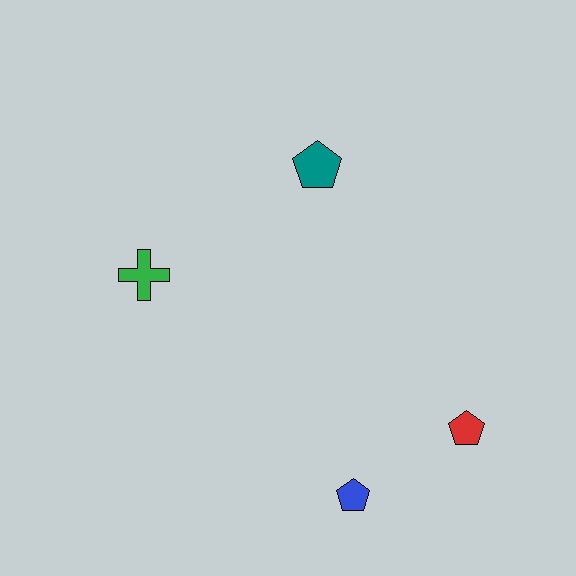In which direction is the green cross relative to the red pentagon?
The green cross is to the left of the red pentagon.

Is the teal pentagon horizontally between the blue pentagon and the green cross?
Yes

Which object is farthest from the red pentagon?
The green cross is farthest from the red pentagon.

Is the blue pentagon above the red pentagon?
No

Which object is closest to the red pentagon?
The blue pentagon is closest to the red pentagon.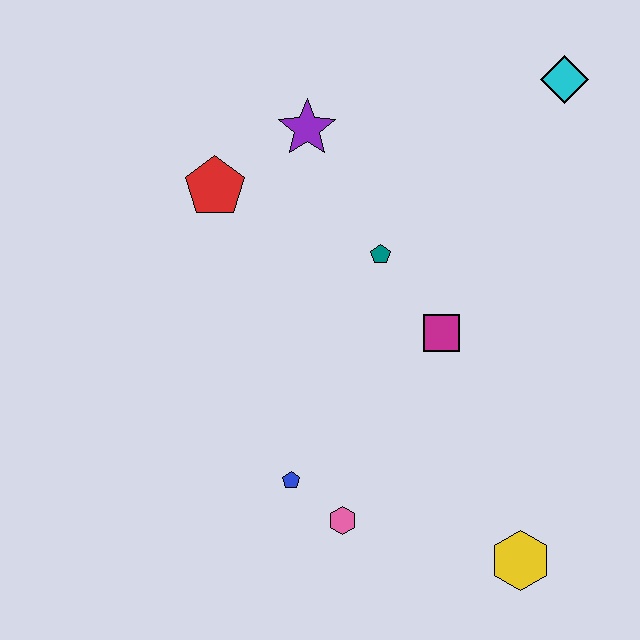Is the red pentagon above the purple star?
No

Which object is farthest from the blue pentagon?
The cyan diamond is farthest from the blue pentagon.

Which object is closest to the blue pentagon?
The pink hexagon is closest to the blue pentagon.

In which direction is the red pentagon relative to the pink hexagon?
The red pentagon is above the pink hexagon.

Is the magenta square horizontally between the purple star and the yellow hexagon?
Yes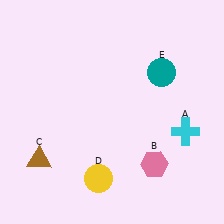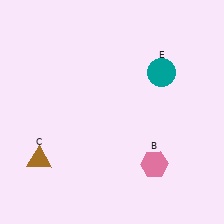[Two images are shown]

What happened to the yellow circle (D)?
The yellow circle (D) was removed in Image 2. It was in the bottom-left area of Image 1.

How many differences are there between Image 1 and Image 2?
There are 2 differences between the two images.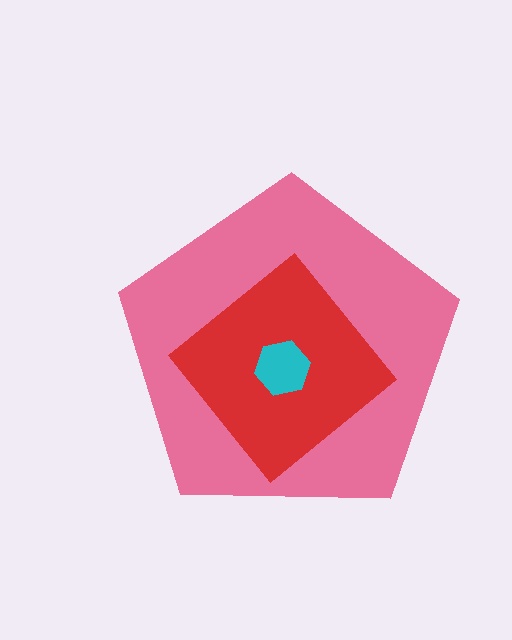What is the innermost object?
The cyan hexagon.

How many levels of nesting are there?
3.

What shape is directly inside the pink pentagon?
The red diamond.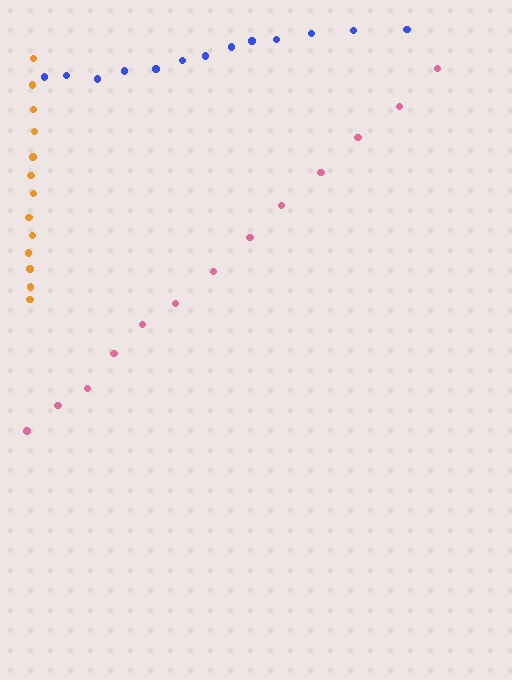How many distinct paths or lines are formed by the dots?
There are 3 distinct paths.